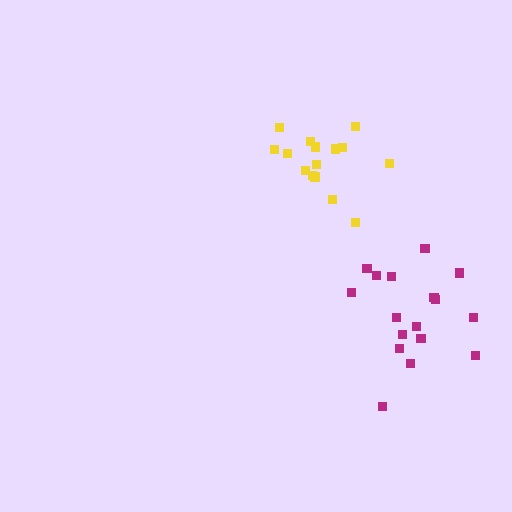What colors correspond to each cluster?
The clusters are colored: yellow, magenta.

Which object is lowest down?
The magenta cluster is bottommost.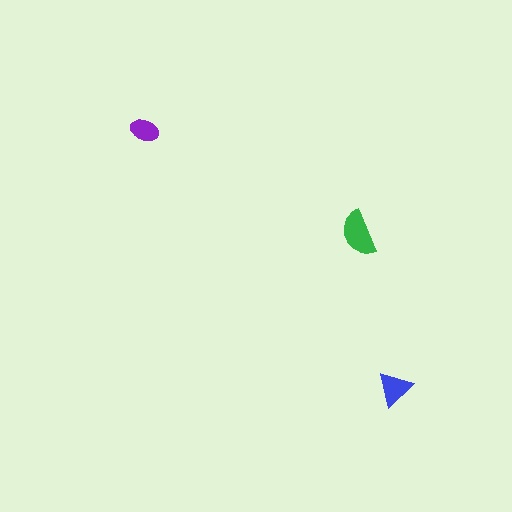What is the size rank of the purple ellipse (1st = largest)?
3rd.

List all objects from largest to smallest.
The green semicircle, the blue triangle, the purple ellipse.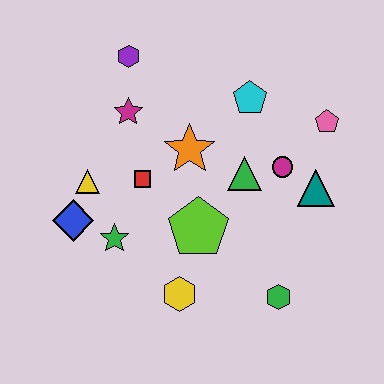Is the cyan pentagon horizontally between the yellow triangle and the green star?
No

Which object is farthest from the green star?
The pink pentagon is farthest from the green star.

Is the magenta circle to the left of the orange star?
No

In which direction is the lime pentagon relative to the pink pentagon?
The lime pentagon is to the left of the pink pentagon.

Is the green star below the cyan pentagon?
Yes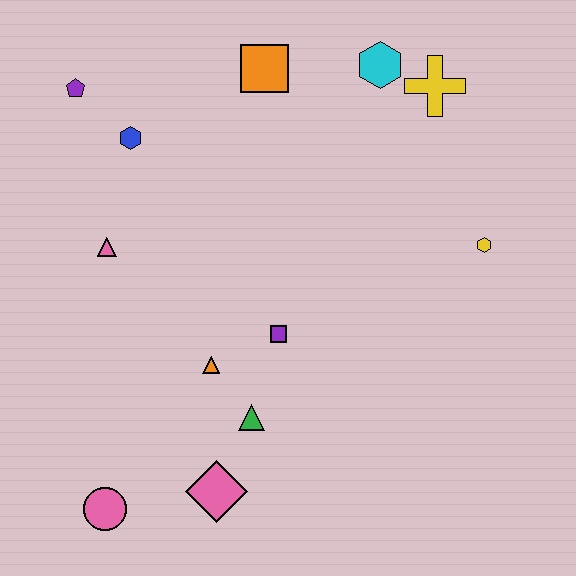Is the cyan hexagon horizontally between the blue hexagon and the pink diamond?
No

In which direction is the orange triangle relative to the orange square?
The orange triangle is below the orange square.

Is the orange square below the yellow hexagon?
No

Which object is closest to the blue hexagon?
The purple pentagon is closest to the blue hexagon.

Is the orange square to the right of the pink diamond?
Yes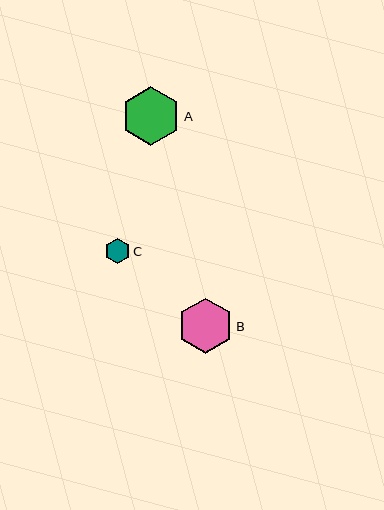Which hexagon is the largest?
Hexagon A is the largest with a size of approximately 59 pixels.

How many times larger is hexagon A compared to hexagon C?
Hexagon A is approximately 2.3 times the size of hexagon C.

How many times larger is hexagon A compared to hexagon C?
Hexagon A is approximately 2.3 times the size of hexagon C.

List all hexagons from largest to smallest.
From largest to smallest: A, B, C.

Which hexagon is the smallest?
Hexagon C is the smallest with a size of approximately 25 pixels.